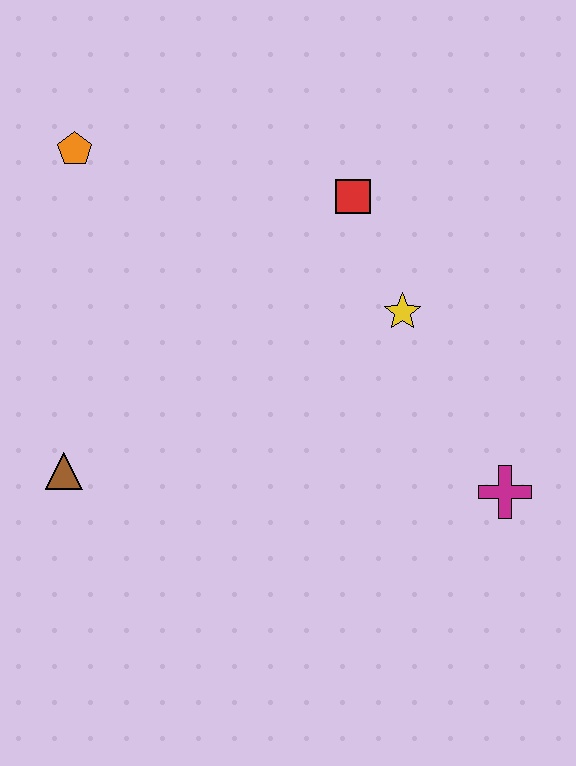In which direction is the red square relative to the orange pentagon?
The red square is to the right of the orange pentagon.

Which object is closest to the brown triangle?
The orange pentagon is closest to the brown triangle.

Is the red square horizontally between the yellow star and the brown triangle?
Yes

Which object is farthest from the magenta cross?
The orange pentagon is farthest from the magenta cross.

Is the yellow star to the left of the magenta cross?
Yes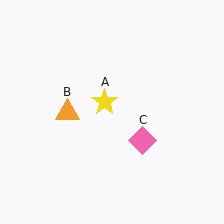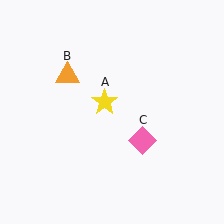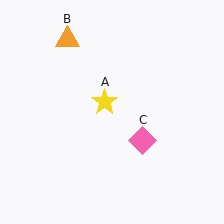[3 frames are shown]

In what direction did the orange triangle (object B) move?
The orange triangle (object B) moved up.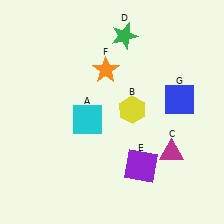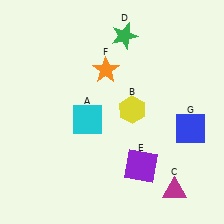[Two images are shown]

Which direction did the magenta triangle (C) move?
The magenta triangle (C) moved down.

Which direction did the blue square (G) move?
The blue square (G) moved down.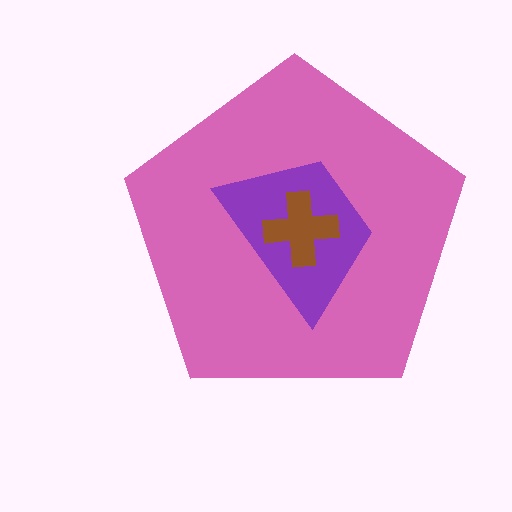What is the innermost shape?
The brown cross.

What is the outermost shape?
The pink pentagon.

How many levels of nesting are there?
3.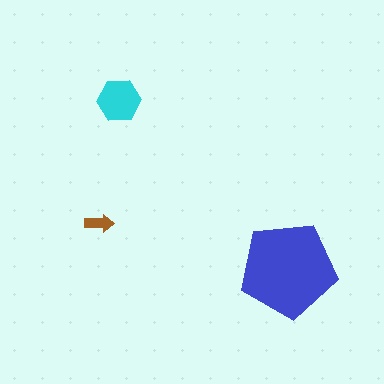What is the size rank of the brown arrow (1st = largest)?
3rd.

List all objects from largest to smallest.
The blue pentagon, the cyan hexagon, the brown arrow.